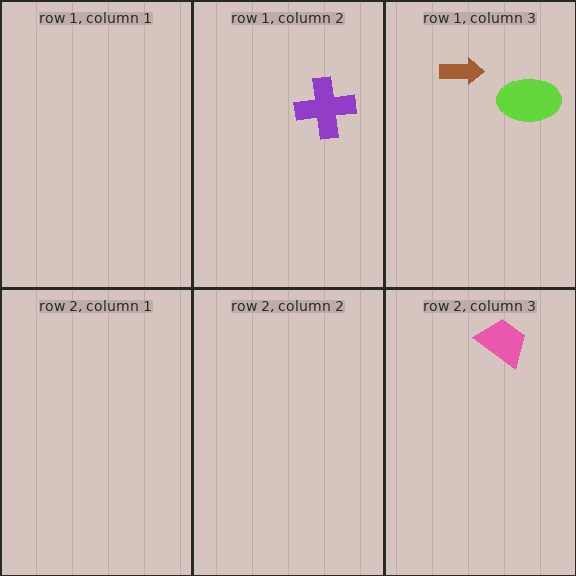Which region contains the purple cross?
The row 1, column 2 region.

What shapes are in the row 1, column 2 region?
The purple cross.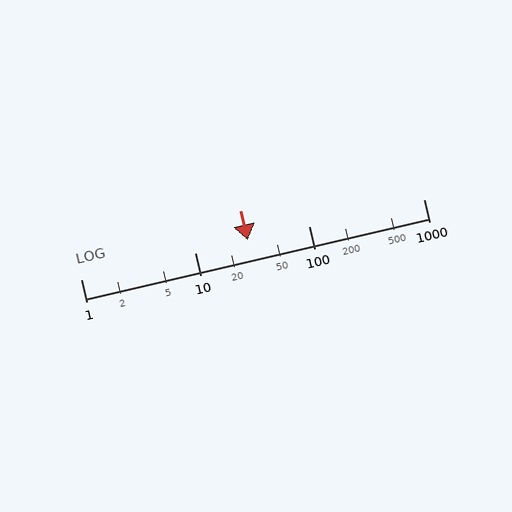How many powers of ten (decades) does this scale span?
The scale spans 3 decades, from 1 to 1000.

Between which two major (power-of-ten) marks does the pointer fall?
The pointer is between 10 and 100.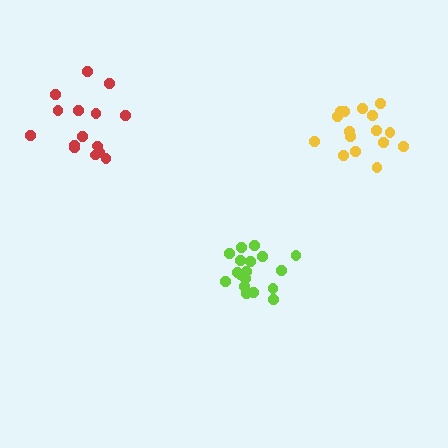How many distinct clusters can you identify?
There are 3 distinct clusters.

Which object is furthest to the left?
The red cluster is leftmost.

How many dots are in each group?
Group 1: 18 dots, Group 2: 15 dots, Group 3: 16 dots (49 total).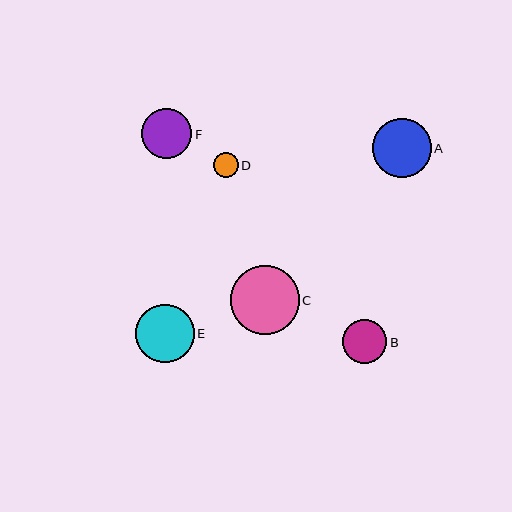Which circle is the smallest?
Circle D is the smallest with a size of approximately 25 pixels.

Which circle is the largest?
Circle C is the largest with a size of approximately 69 pixels.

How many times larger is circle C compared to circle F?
Circle C is approximately 1.4 times the size of circle F.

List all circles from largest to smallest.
From largest to smallest: C, A, E, F, B, D.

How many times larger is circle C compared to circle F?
Circle C is approximately 1.4 times the size of circle F.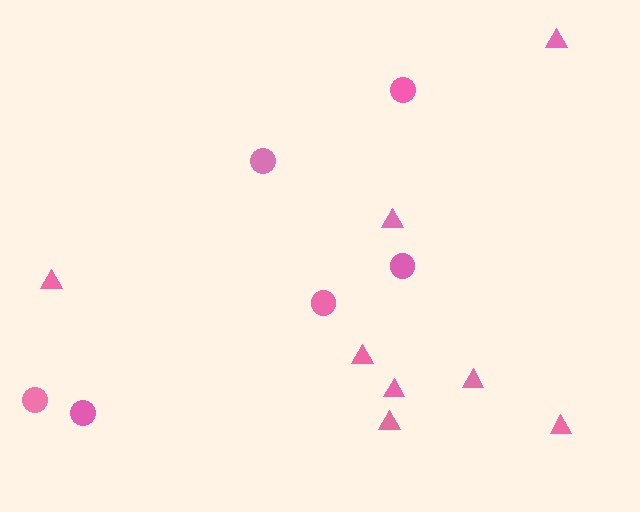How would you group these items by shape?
There are 2 groups: one group of triangles (8) and one group of circles (6).